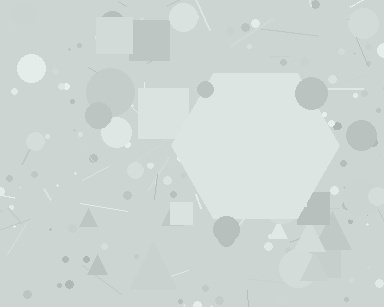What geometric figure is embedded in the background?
A hexagon is embedded in the background.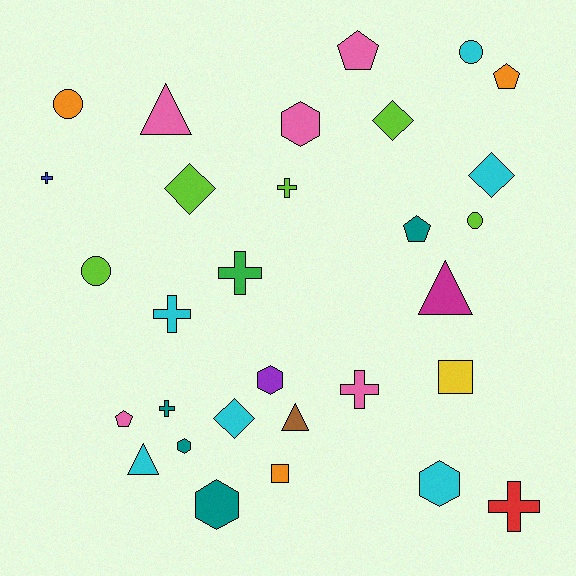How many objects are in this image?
There are 30 objects.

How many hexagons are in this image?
There are 5 hexagons.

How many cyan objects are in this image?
There are 6 cyan objects.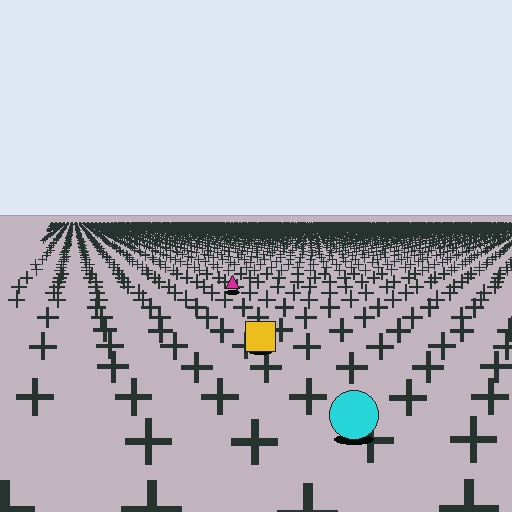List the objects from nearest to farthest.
From nearest to farthest: the cyan circle, the yellow square, the magenta triangle.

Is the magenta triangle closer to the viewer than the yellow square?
No. The yellow square is closer — you can tell from the texture gradient: the ground texture is coarser near it.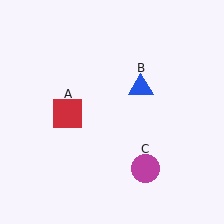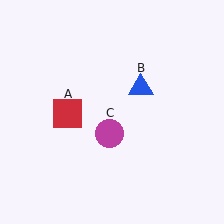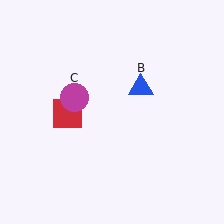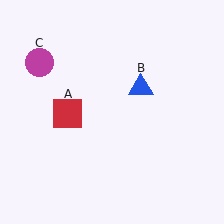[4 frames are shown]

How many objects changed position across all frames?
1 object changed position: magenta circle (object C).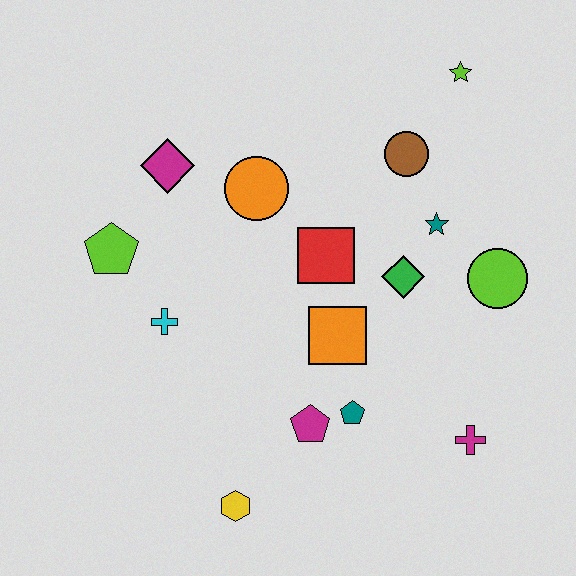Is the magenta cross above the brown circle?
No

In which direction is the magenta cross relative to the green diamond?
The magenta cross is below the green diamond.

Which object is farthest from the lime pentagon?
The magenta cross is farthest from the lime pentagon.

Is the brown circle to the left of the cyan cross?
No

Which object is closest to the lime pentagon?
The cyan cross is closest to the lime pentagon.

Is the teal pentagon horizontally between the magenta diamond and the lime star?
Yes